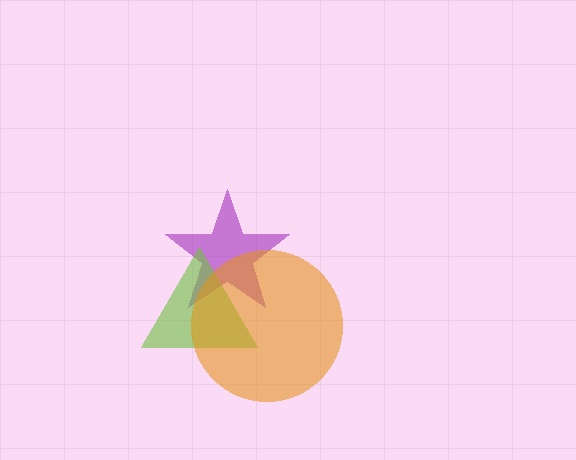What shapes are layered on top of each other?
The layered shapes are: a purple star, a lime triangle, an orange circle.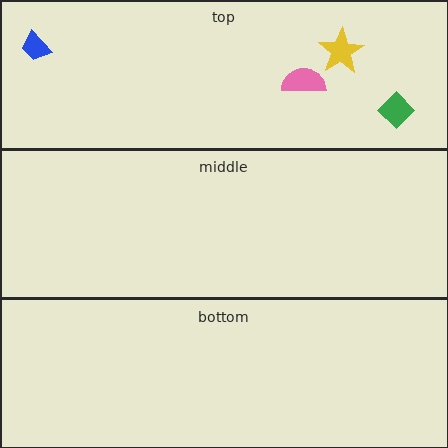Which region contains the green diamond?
The top region.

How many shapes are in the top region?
4.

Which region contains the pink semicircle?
The top region.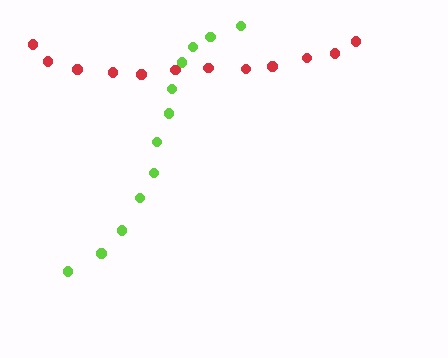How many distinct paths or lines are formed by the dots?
There are 2 distinct paths.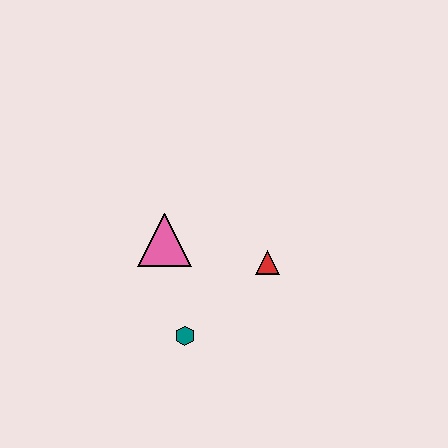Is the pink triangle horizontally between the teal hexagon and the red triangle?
No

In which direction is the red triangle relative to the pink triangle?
The red triangle is to the right of the pink triangle.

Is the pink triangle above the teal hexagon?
Yes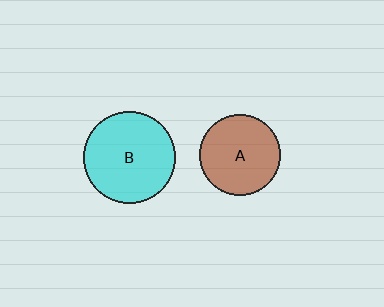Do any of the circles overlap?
No, none of the circles overlap.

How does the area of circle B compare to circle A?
Approximately 1.3 times.